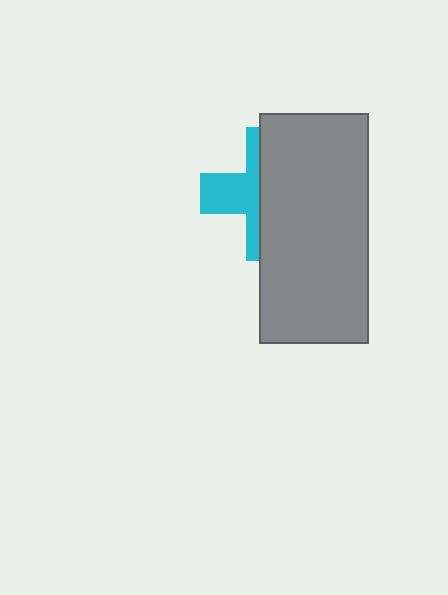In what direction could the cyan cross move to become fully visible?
The cyan cross could move left. That would shift it out from behind the gray rectangle entirely.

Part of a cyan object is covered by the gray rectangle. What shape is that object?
It is a cross.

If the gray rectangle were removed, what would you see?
You would see the complete cyan cross.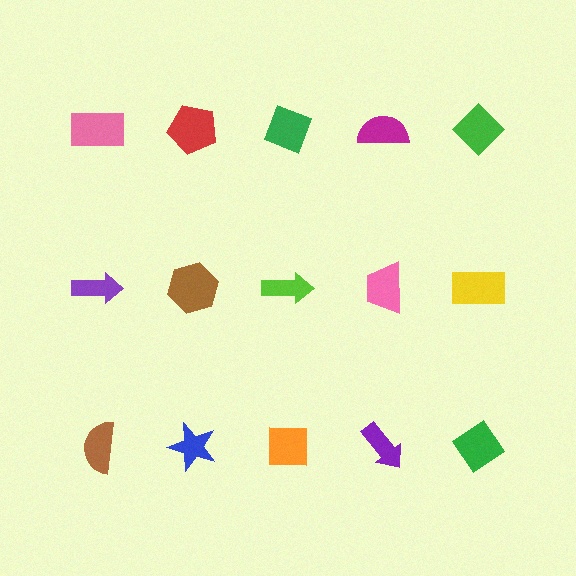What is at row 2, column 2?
A brown hexagon.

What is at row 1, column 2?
A red pentagon.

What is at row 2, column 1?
A purple arrow.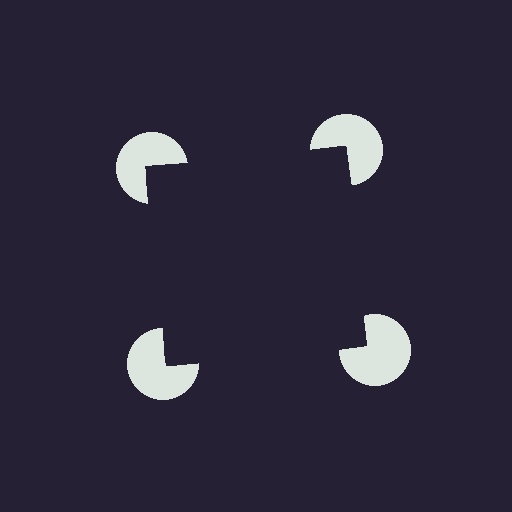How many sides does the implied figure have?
4 sides.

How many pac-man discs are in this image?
There are 4 — one at each vertex of the illusory square.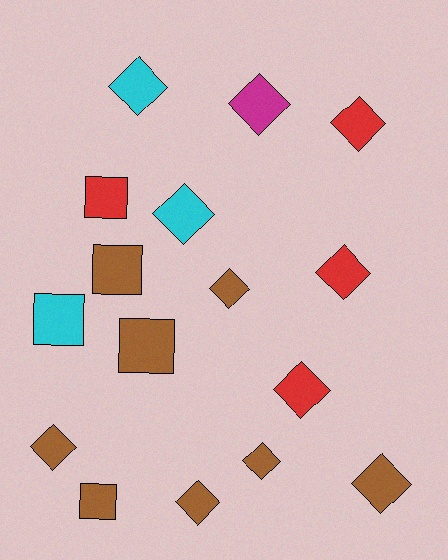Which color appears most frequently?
Brown, with 8 objects.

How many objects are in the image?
There are 16 objects.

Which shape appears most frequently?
Diamond, with 11 objects.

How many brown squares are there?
There are 3 brown squares.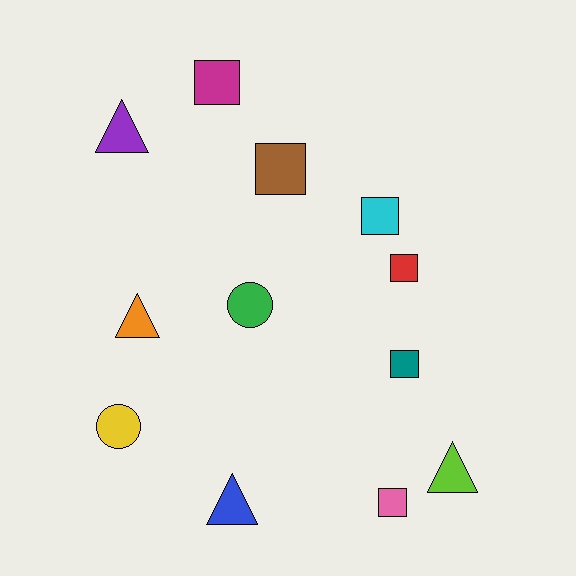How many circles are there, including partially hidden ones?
There are 2 circles.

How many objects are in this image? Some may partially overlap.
There are 12 objects.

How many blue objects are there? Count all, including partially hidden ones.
There is 1 blue object.